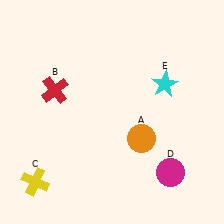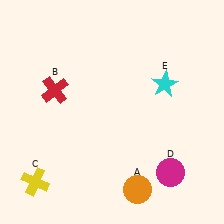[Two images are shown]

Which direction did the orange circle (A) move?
The orange circle (A) moved down.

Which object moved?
The orange circle (A) moved down.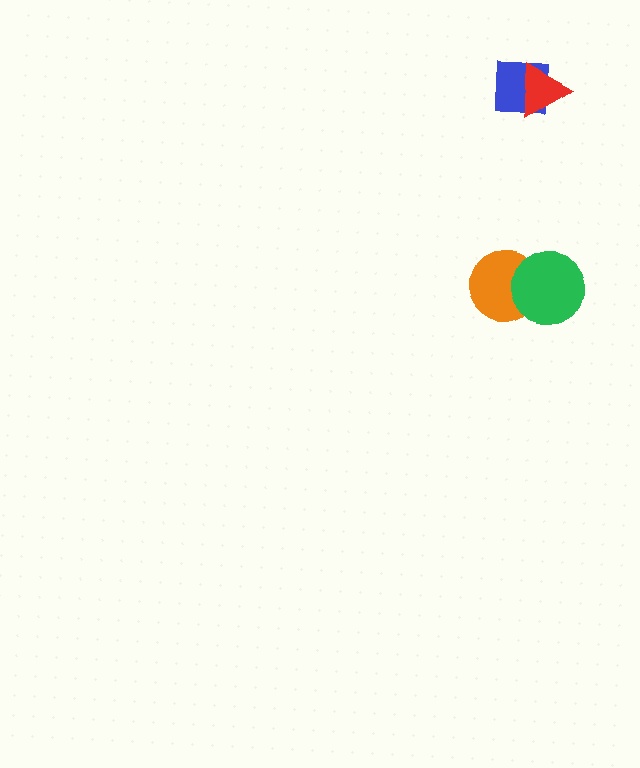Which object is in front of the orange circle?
The green circle is in front of the orange circle.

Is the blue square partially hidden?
Yes, it is partially covered by another shape.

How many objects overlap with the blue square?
1 object overlaps with the blue square.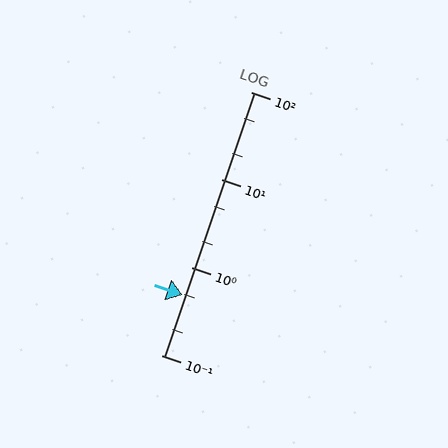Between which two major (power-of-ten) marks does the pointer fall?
The pointer is between 0.1 and 1.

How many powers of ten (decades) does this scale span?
The scale spans 3 decades, from 0.1 to 100.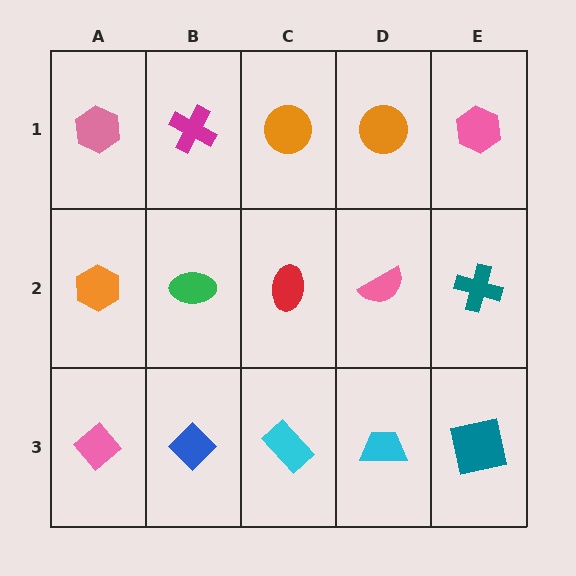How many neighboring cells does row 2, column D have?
4.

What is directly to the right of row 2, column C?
A pink semicircle.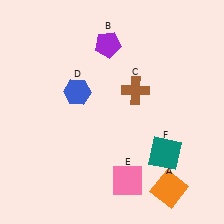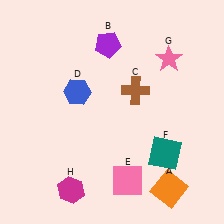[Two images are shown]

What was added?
A pink star (G), a magenta hexagon (H) were added in Image 2.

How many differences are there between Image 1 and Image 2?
There are 2 differences between the two images.